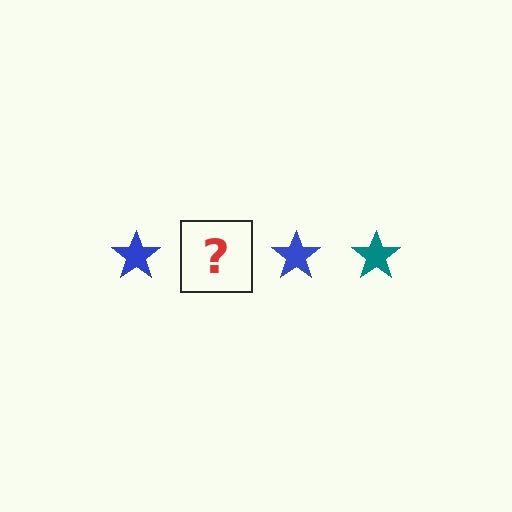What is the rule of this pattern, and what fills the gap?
The rule is that the pattern cycles through blue, teal stars. The gap should be filled with a teal star.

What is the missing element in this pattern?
The missing element is a teal star.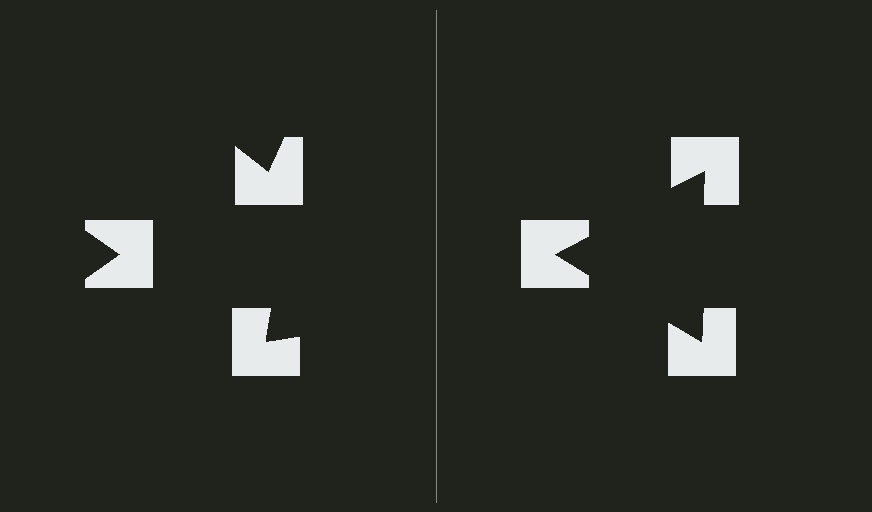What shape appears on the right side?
An illusory triangle.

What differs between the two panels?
The notched squares are positioned identically on both sides; only the wedge orientations differ. On the right they align to a triangle; on the left they are misaligned.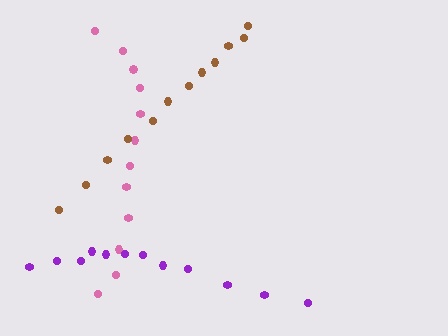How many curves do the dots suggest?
There are 3 distinct paths.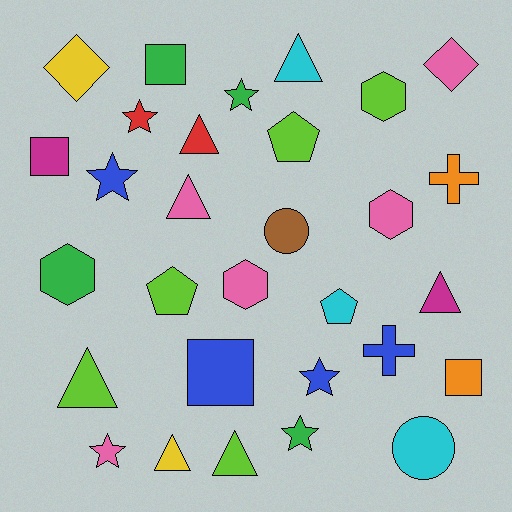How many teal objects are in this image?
There are no teal objects.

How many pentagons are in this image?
There are 3 pentagons.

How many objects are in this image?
There are 30 objects.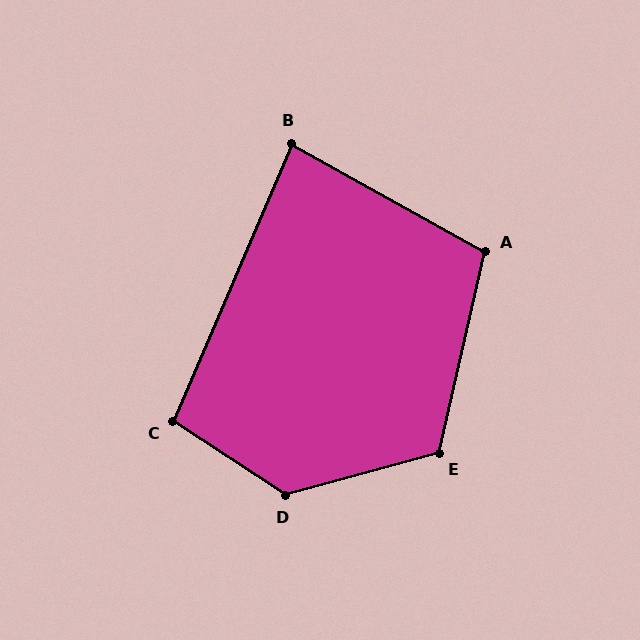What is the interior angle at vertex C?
Approximately 100 degrees (obtuse).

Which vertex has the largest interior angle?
D, at approximately 131 degrees.